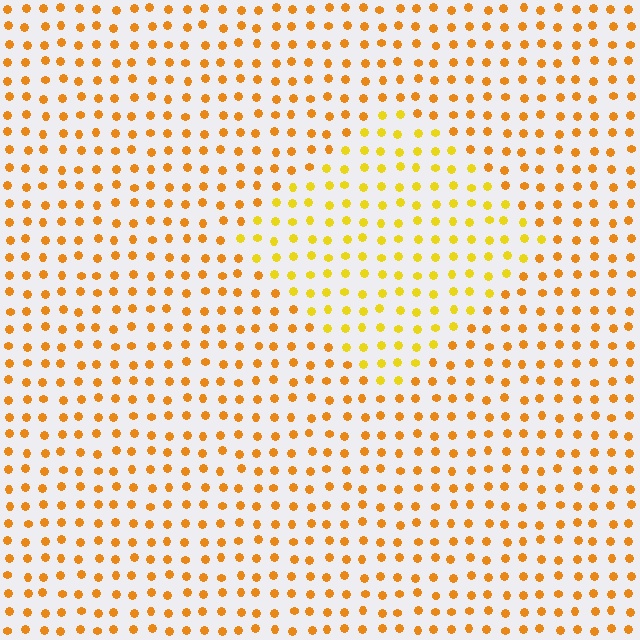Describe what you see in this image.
The image is filled with small orange elements in a uniform arrangement. A diamond-shaped region is visible where the elements are tinted to a slightly different hue, forming a subtle color boundary.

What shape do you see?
I see a diamond.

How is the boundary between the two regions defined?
The boundary is defined purely by a slight shift in hue (about 23 degrees). Spacing, size, and orientation are identical on both sides.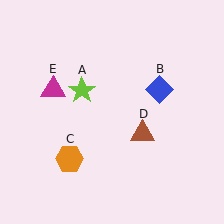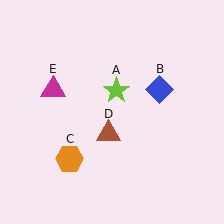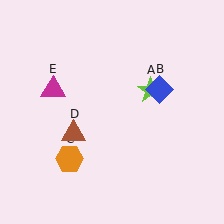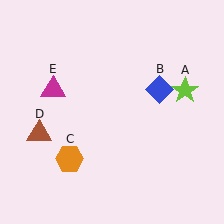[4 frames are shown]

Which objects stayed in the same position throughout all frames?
Blue diamond (object B) and orange hexagon (object C) and magenta triangle (object E) remained stationary.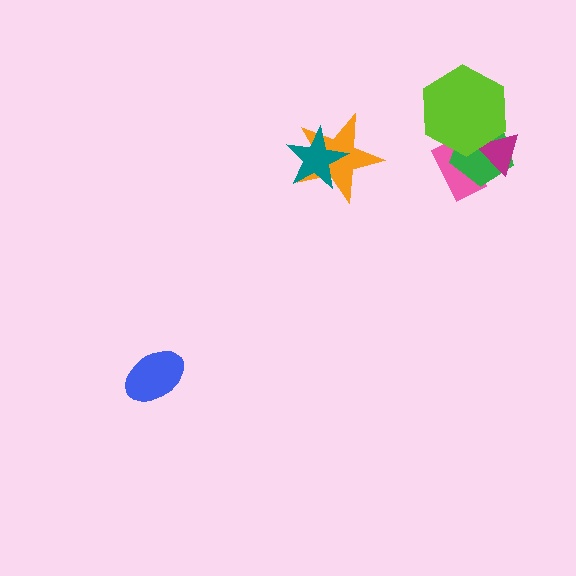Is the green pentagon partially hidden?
Yes, it is partially covered by another shape.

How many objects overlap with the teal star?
1 object overlaps with the teal star.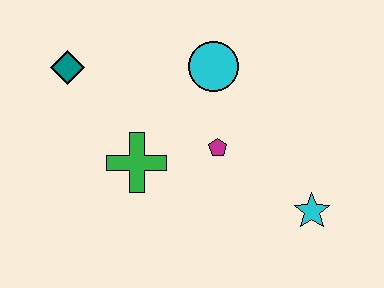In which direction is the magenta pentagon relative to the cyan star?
The magenta pentagon is to the left of the cyan star.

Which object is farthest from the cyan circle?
The cyan star is farthest from the cyan circle.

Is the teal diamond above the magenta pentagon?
Yes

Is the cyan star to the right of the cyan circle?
Yes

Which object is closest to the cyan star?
The magenta pentagon is closest to the cyan star.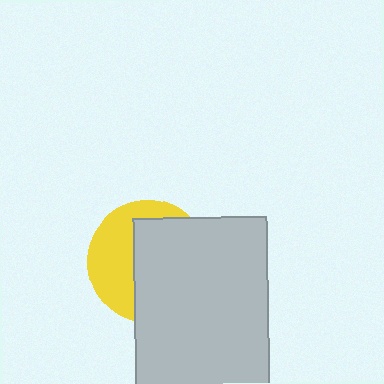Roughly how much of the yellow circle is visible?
A small part of it is visible (roughly 41%).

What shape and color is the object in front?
The object in front is a light gray rectangle.